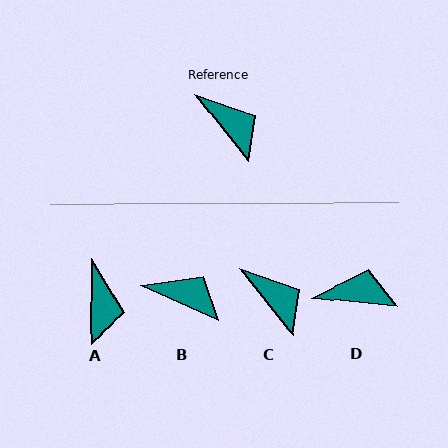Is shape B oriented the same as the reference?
No, it is off by about 27 degrees.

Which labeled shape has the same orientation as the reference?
C.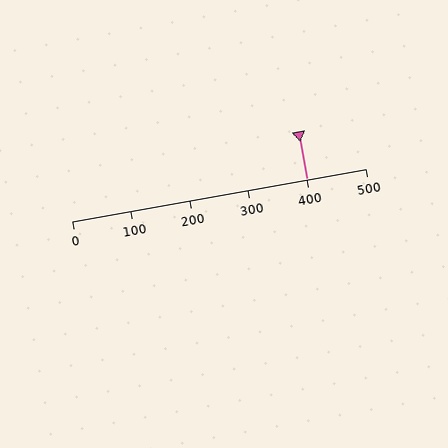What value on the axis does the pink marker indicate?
The marker indicates approximately 400.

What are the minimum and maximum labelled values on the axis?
The axis runs from 0 to 500.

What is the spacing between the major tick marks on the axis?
The major ticks are spaced 100 apart.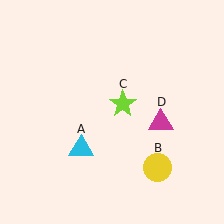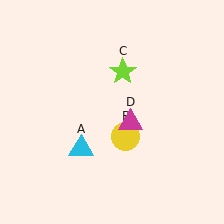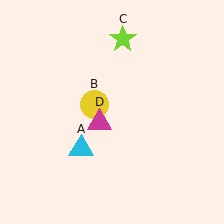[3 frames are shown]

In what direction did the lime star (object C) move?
The lime star (object C) moved up.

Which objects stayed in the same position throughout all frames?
Cyan triangle (object A) remained stationary.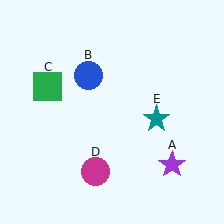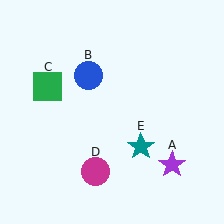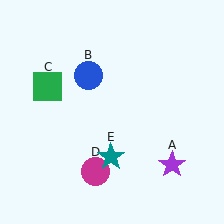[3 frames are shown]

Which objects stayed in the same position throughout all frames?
Purple star (object A) and blue circle (object B) and green square (object C) and magenta circle (object D) remained stationary.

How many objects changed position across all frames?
1 object changed position: teal star (object E).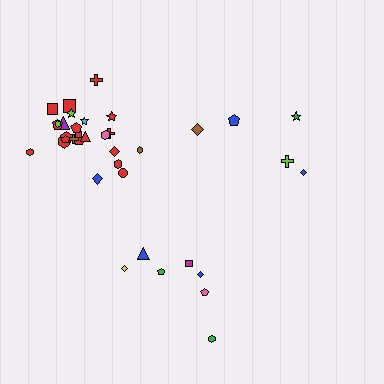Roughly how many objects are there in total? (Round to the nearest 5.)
Roughly 35 objects in total.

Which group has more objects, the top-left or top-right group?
The top-left group.